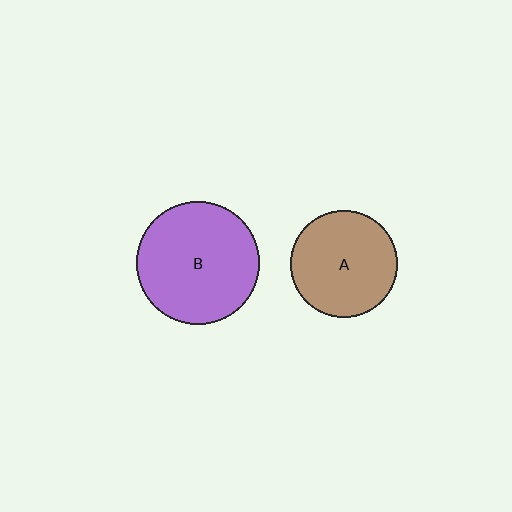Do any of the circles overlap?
No, none of the circles overlap.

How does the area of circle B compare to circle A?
Approximately 1.3 times.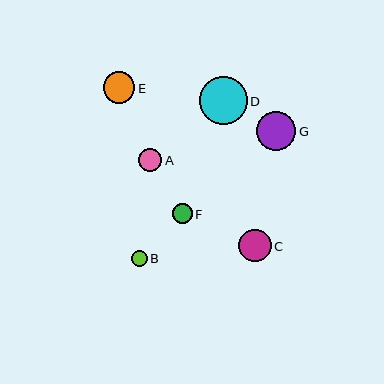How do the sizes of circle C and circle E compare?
Circle C and circle E are approximately the same size.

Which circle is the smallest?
Circle B is the smallest with a size of approximately 16 pixels.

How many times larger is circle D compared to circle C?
Circle D is approximately 1.5 times the size of circle C.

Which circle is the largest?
Circle D is the largest with a size of approximately 48 pixels.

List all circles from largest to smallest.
From largest to smallest: D, G, C, E, A, F, B.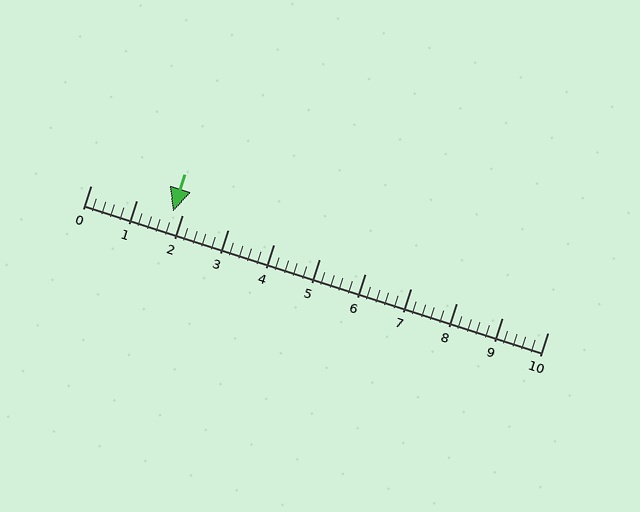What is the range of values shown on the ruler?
The ruler shows values from 0 to 10.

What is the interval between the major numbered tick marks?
The major tick marks are spaced 1 units apart.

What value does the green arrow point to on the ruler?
The green arrow points to approximately 1.8.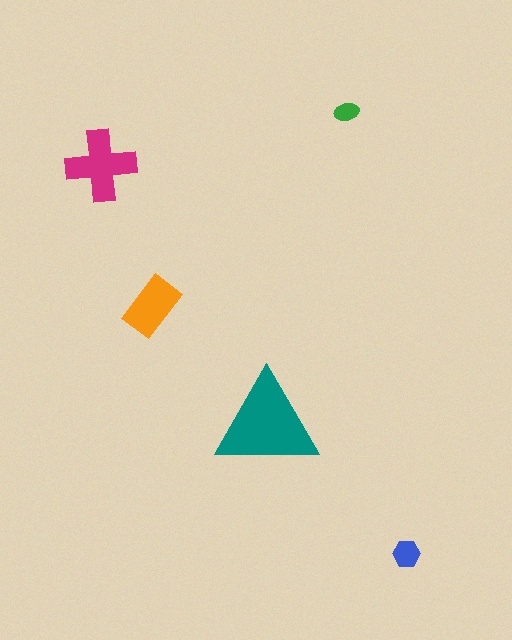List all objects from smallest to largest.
The green ellipse, the blue hexagon, the orange rectangle, the magenta cross, the teal triangle.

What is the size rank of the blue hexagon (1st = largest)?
4th.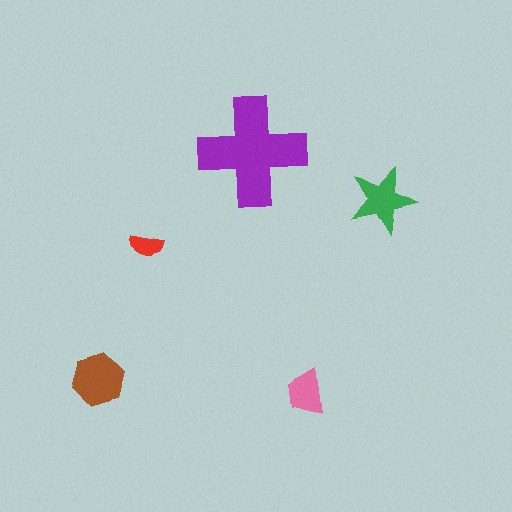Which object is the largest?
The purple cross.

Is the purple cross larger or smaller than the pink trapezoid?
Larger.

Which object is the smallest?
The red semicircle.